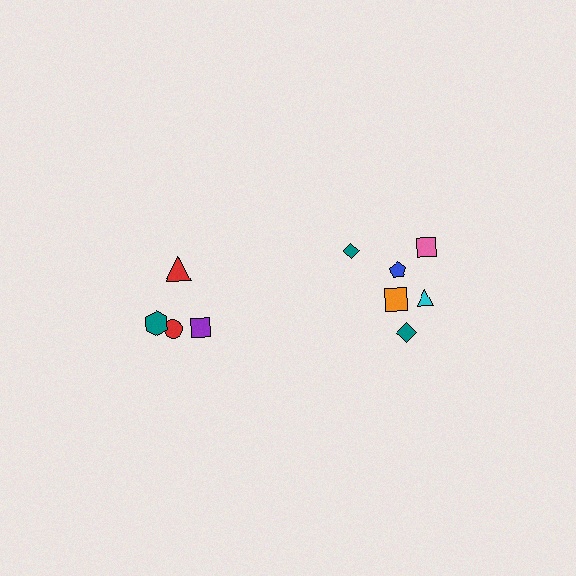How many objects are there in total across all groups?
There are 10 objects.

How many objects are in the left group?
There are 4 objects.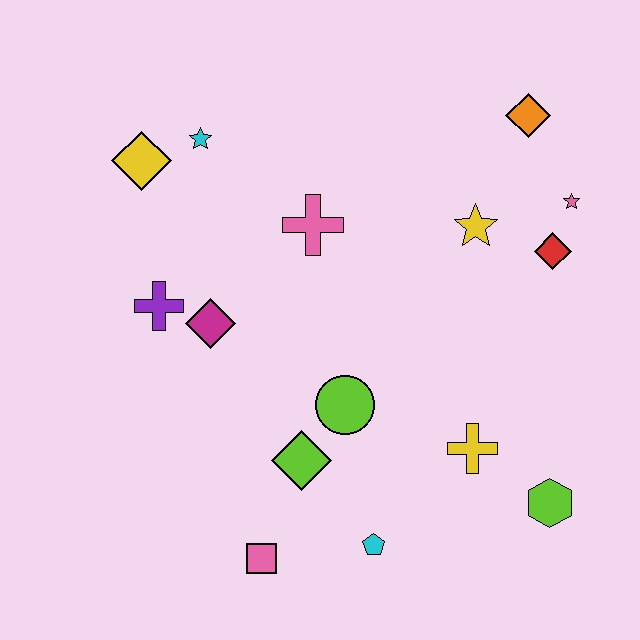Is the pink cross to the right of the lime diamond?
Yes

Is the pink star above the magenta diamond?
Yes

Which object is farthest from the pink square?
The orange diamond is farthest from the pink square.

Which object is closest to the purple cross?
The magenta diamond is closest to the purple cross.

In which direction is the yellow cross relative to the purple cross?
The yellow cross is to the right of the purple cross.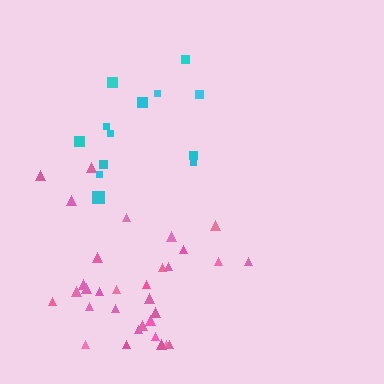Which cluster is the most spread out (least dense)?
Cyan.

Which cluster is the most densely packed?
Pink.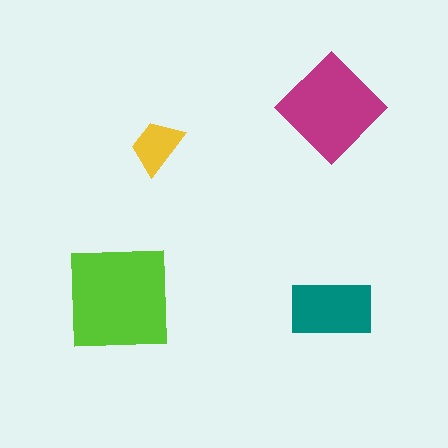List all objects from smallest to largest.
The yellow trapezoid, the teal rectangle, the magenta diamond, the lime square.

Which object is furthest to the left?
The lime square is leftmost.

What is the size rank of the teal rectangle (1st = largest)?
3rd.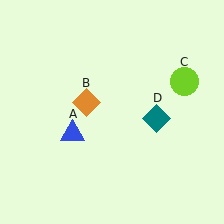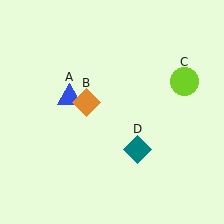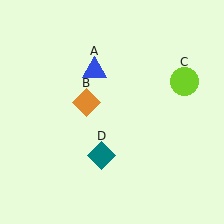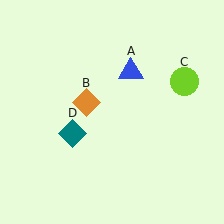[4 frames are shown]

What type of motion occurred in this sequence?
The blue triangle (object A), teal diamond (object D) rotated clockwise around the center of the scene.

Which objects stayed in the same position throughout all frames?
Orange diamond (object B) and lime circle (object C) remained stationary.